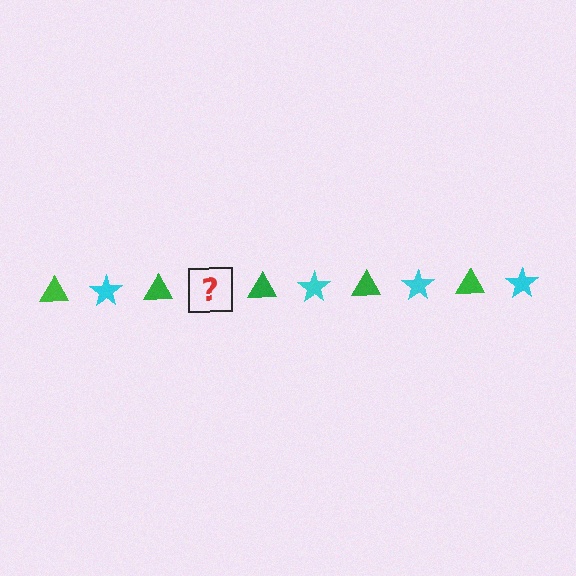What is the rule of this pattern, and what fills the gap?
The rule is that the pattern alternates between green triangle and cyan star. The gap should be filled with a cyan star.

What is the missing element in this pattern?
The missing element is a cyan star.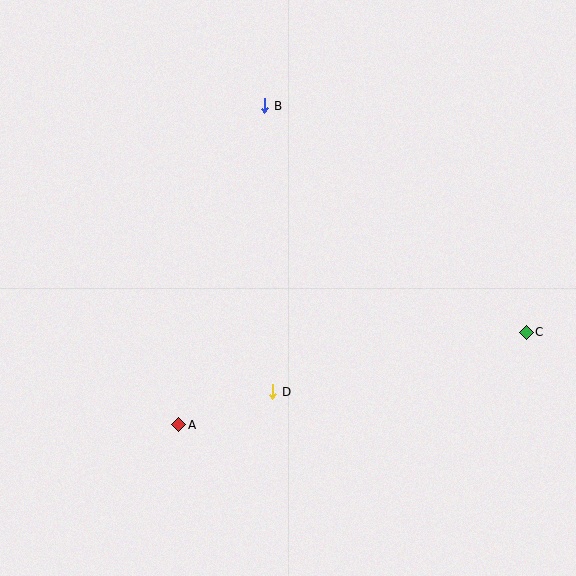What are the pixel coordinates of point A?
Point A is at (179, 425).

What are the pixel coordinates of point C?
Point C is at (526, 332).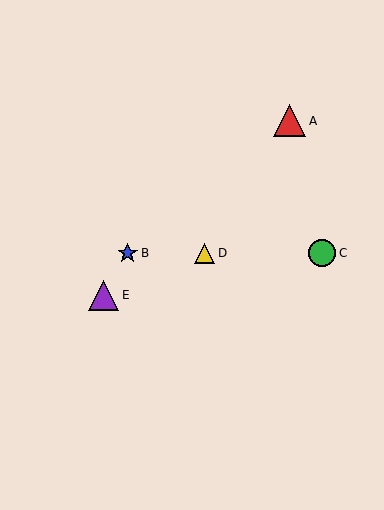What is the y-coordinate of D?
Object D is at y≈253.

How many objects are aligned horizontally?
3 objects (B, C, D) are aligned horizontally.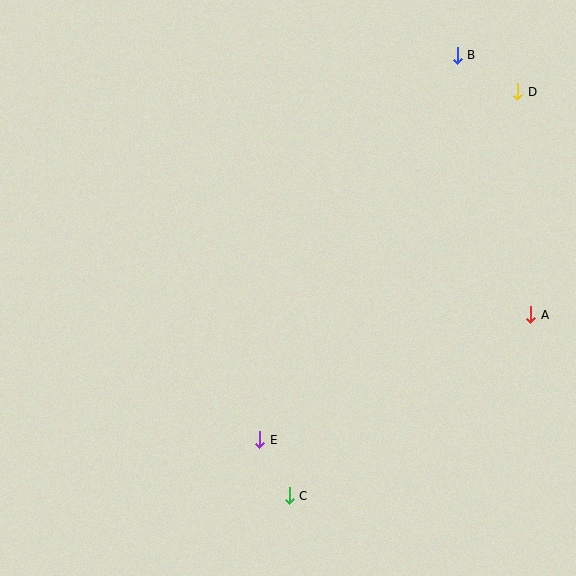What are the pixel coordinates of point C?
Point C is at (289, 496).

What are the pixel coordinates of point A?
Point A is at (531, 315).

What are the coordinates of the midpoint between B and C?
The midpoint between B and C is at (373, 275).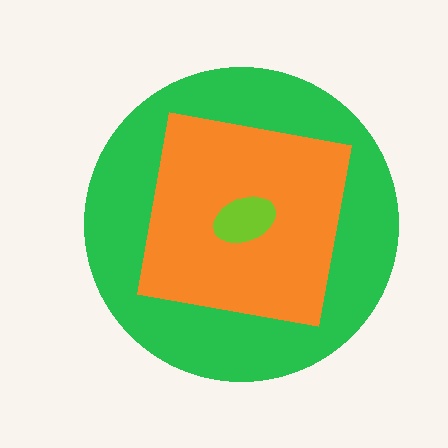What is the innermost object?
The lime ellipse.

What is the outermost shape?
The green circle.